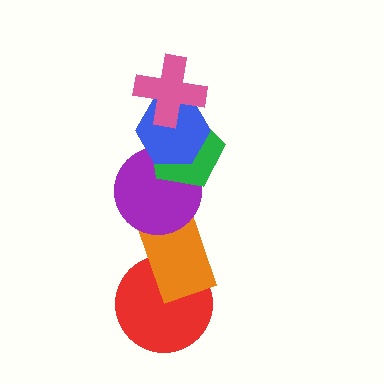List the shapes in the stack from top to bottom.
From top to bottom: the pink cross, the blue hexagon, the green pentagon, the purple circle, the orange rectangle, the red circle.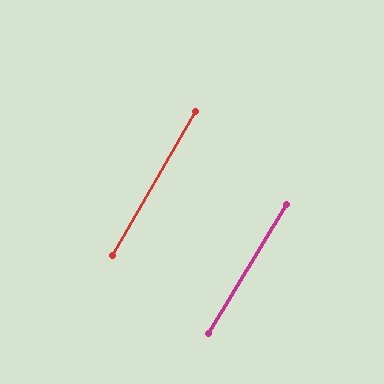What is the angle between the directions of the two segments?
Approximately 1 degree.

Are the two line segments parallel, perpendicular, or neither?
Parallel — their directions differ by only 1.1°.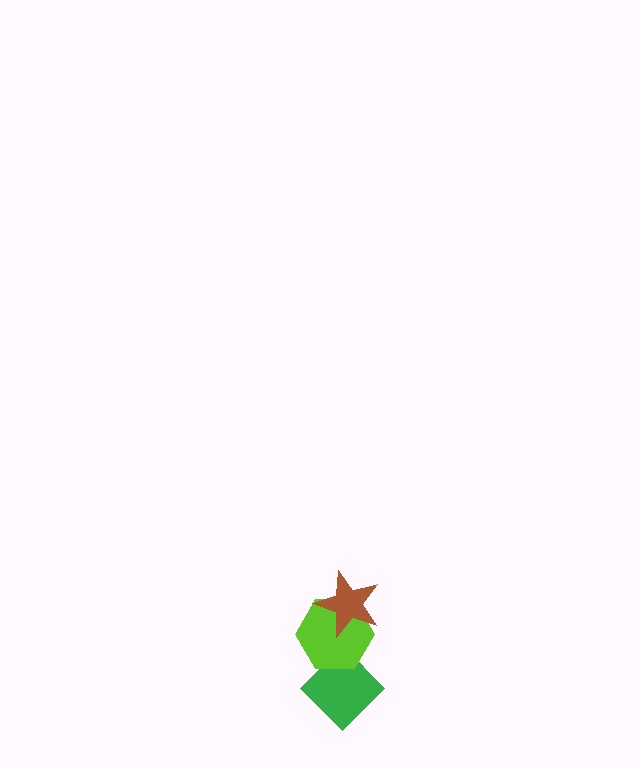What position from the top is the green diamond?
The green diamond is 3rd from the top.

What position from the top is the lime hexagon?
The lime hexagon is 2nd from the top.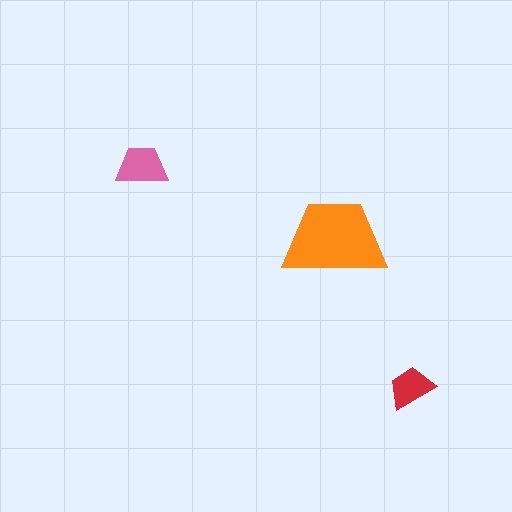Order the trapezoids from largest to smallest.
the orange one, the pink one, the red one.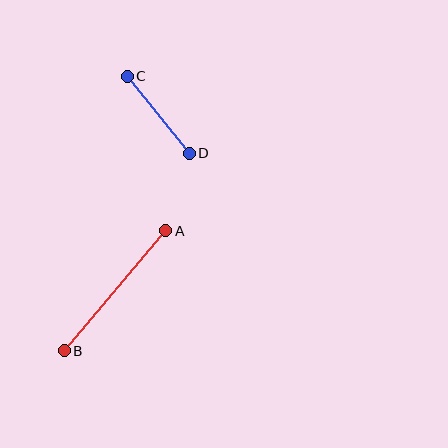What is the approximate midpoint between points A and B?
The midpoint is at approximately (115, 291) pixels.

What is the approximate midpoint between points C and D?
The midpoint is at approximately (158, 115) pixels.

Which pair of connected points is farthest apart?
Points A and B are farthest apart.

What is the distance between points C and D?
The distance is approximately 99 pixels.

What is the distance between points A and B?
The distance is approximately 157 pixels.